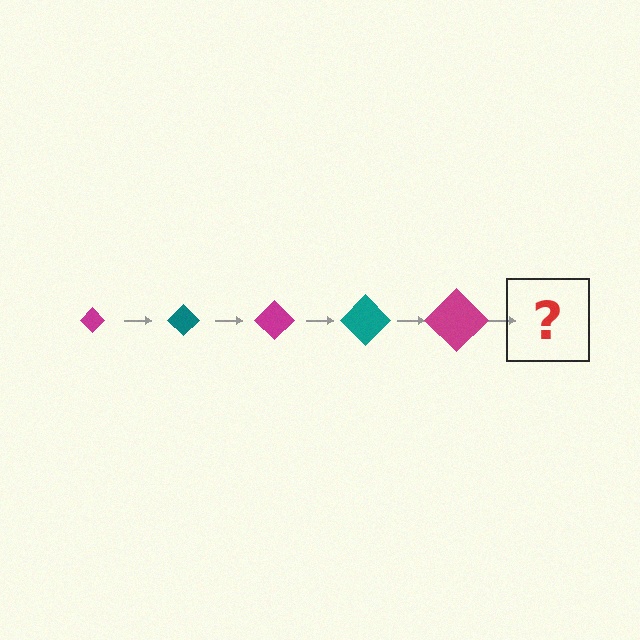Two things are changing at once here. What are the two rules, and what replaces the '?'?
The two rules are that the diamond grows larger each step and the color cycles through magenta and teal. The '?' should be a teal diamond, larger than the previous one.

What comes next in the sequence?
The next element should be a teal diamond, larger than the previous one.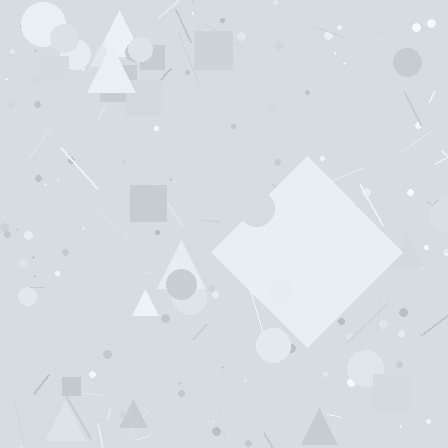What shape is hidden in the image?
A diamond is hidden in the image.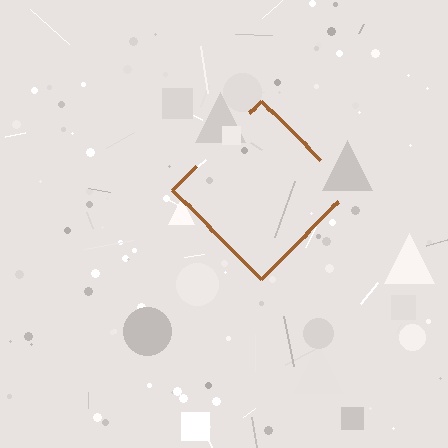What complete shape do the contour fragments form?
The contour fragments form a diamond.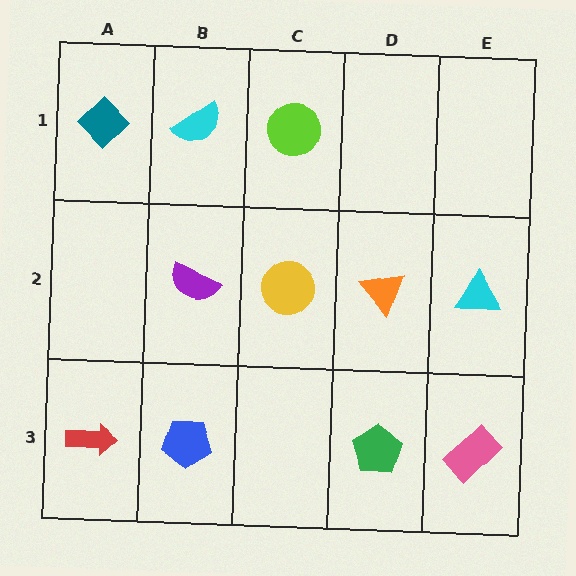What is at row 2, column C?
A yellow circle.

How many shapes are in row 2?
4 shapes.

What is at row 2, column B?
A purple semicircle.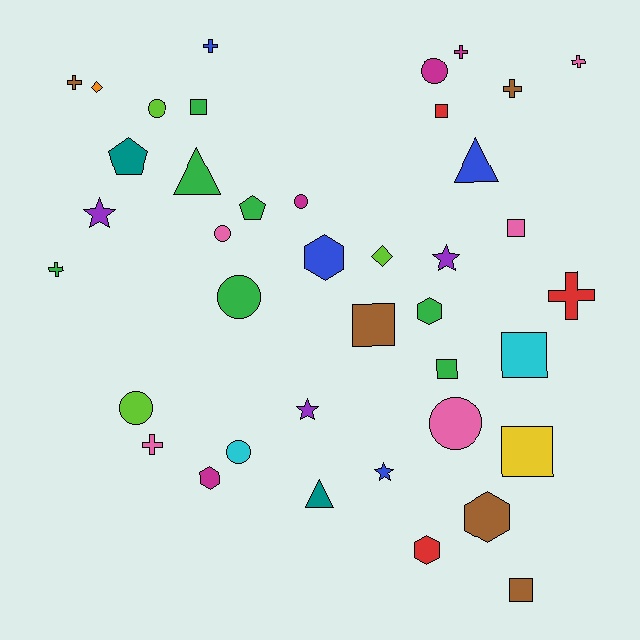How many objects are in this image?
There are 40 objects.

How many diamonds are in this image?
There are 2 diamonds.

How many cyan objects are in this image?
There are 2 cyan objects.